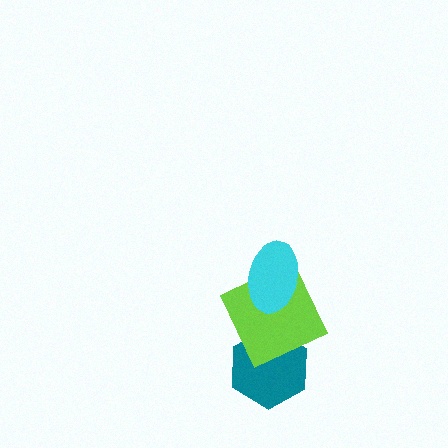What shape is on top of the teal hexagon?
The lime square is on top of the teal hexagon.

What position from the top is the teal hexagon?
The teal hexagon is 3rd from the top.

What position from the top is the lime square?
The lime square is 2nd from the top.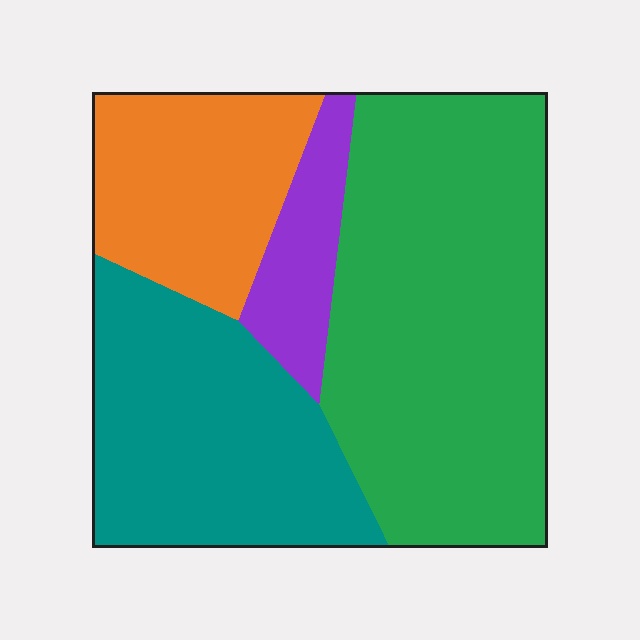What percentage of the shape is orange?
Orange takes up about one fifth (1/5) of the shape.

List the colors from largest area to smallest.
From largest to smallest: green, teal, orange, purple.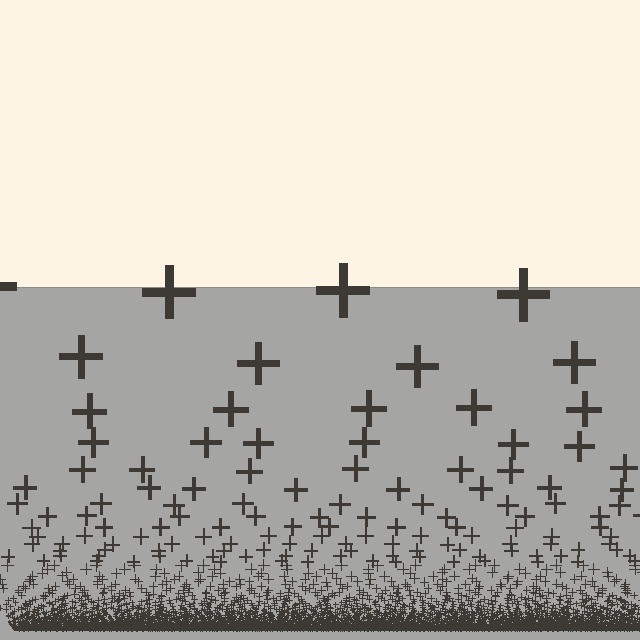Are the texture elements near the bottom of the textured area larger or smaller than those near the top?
Smaller. The gradient is inverted — elements near the bottom are smaller and denser.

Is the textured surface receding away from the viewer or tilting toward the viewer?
The surface appears to tilt toward the viewer. Texture elements get larger and sparser toward the top.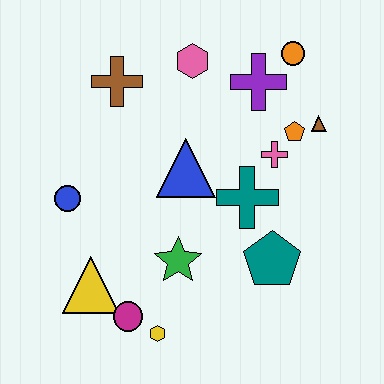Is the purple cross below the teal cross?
No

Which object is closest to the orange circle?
The purple cross is closest to the orange circle.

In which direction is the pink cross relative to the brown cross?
The pink cross is to the right of the brown cross.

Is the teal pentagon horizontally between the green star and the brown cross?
No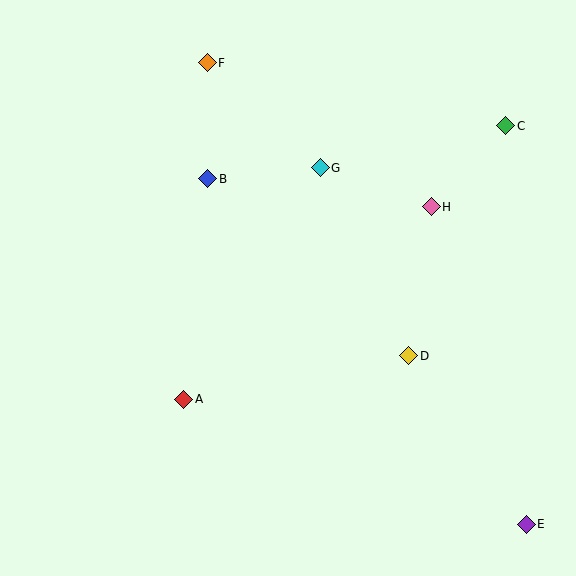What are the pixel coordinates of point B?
Point B is at (208, 179).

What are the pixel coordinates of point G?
Point G is at (320, 168).